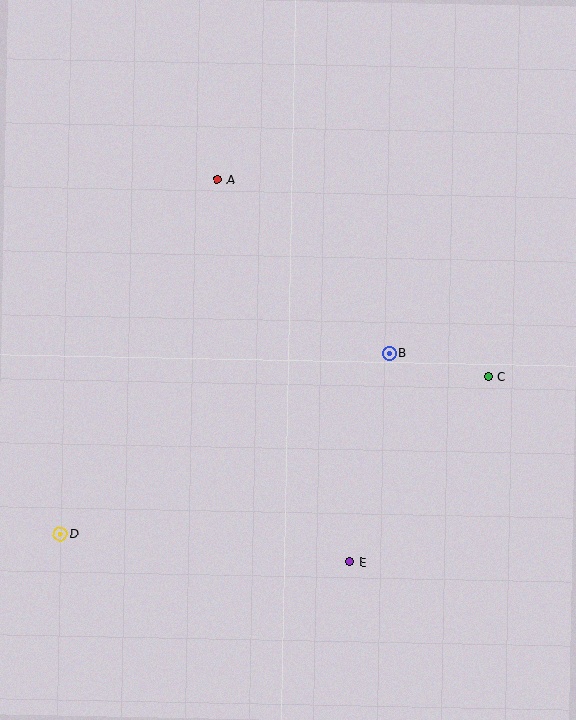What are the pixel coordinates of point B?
Point B is at (389, 353).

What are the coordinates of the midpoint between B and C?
The midpoint between B and C is at (439, 365).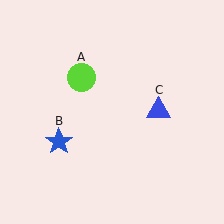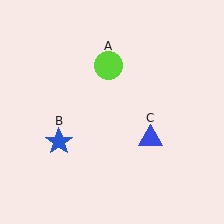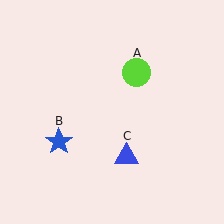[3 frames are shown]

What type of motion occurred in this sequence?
The lime circle (object A), blue triangle (object C) rotated clockwise around the center of the scene.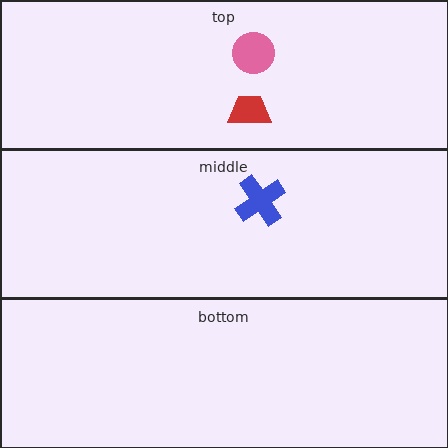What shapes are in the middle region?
The blue cross.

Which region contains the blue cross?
The middle region.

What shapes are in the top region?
The red trapezoid, the pink circle.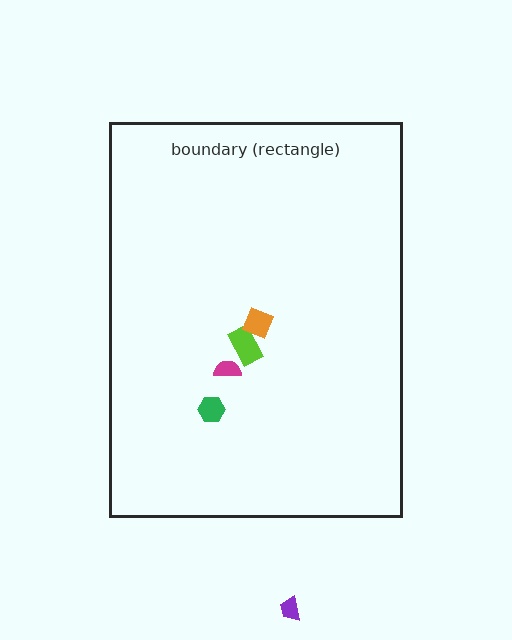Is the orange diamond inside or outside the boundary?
Inside.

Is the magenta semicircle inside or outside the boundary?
Inside.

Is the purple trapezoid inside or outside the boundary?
Outside.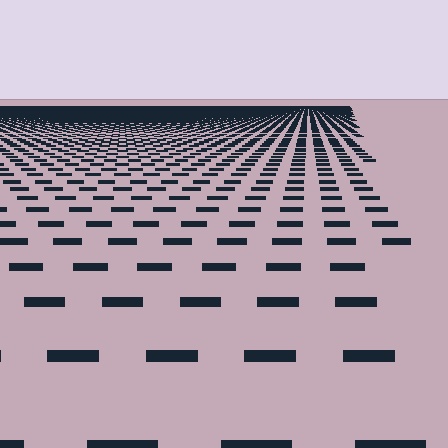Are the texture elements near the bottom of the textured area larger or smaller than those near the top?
Larger. Near the bottom, elements are closer to the viewer and appear at a bigger on-screen size.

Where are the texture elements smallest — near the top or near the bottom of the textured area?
Near the top.